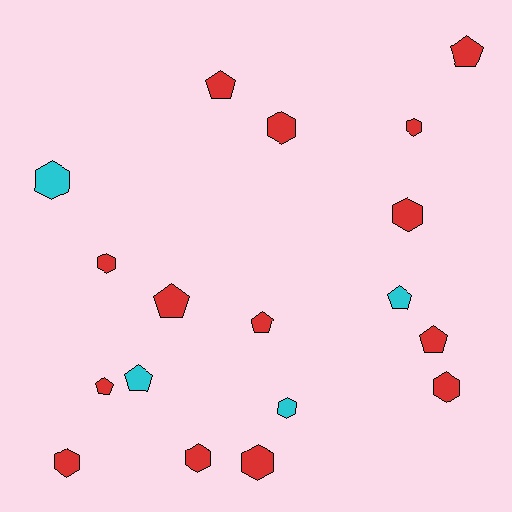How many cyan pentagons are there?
There are 2 cyan pentagons.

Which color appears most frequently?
Red, with 14 objects.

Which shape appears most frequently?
Hexagon, with 10 objects.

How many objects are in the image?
There are 18 objects.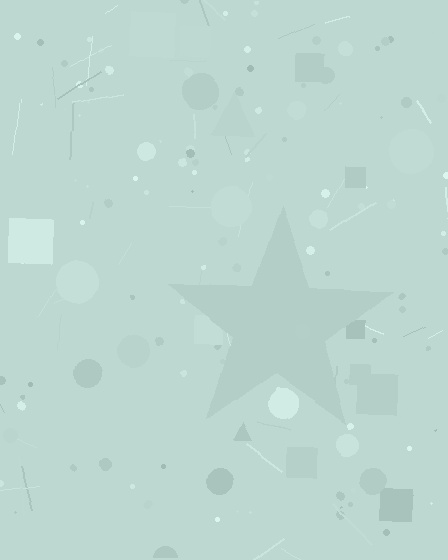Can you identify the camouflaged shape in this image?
The camouflaged shape is a star.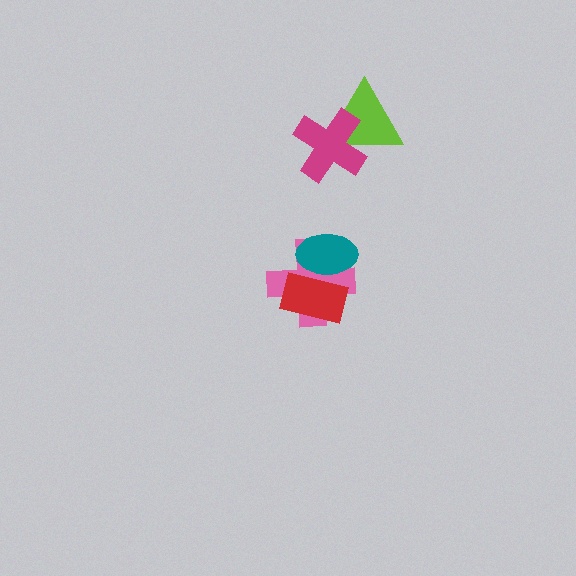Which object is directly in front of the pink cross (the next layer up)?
The teal ellipse is directly in front of the pink cross.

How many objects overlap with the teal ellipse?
2 objects overlap with the teal ellipse.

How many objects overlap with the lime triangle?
1 object overlaps with the lime triangle.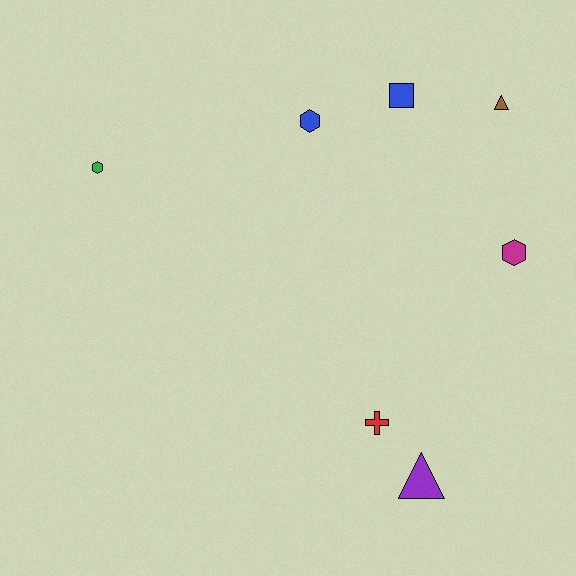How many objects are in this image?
There are 7 objects.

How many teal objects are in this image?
There are no teal objects.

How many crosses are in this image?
There is 1 cross.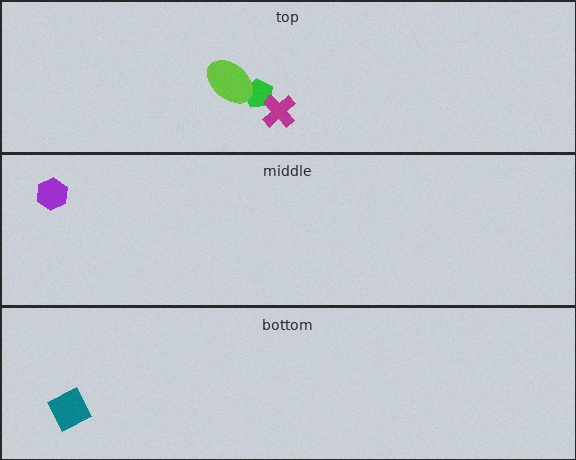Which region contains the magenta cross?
The top region.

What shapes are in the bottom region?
The teal square.